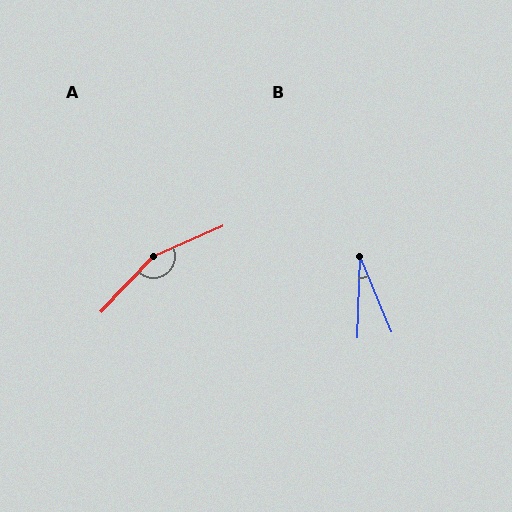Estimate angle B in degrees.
Approximately 24 degrees.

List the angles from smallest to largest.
B (24°), A (157°).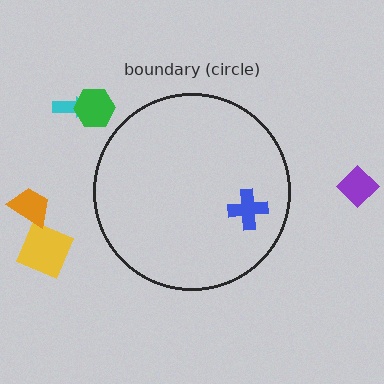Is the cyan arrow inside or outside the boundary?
Outside.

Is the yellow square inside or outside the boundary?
Outside.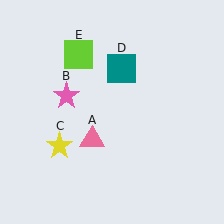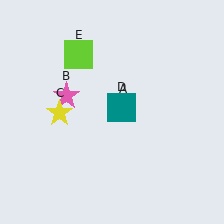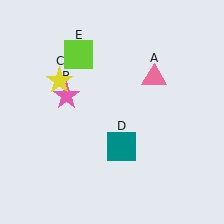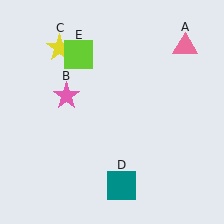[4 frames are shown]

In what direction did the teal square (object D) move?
The teal square (object D) moved down.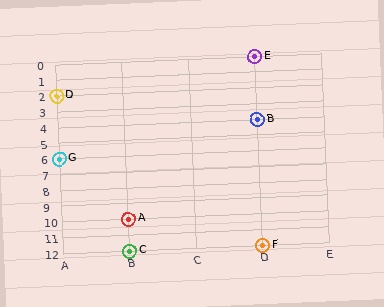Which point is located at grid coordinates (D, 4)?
Point B is at (D, 4).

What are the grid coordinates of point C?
Point C is at grid coordinates (B, 12).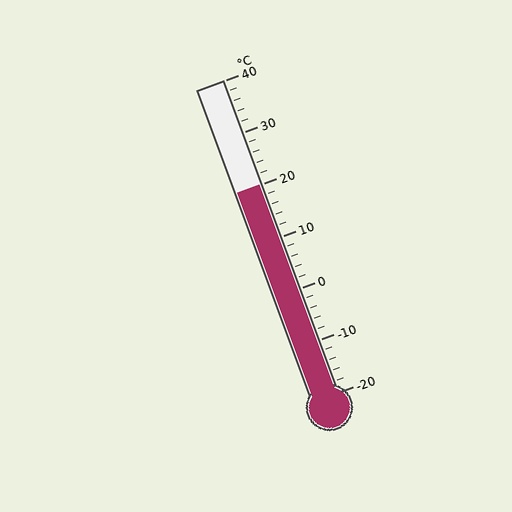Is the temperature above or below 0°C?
The temperature is above 0°C.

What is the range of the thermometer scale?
The thermometer scale ranges from -20°C to 40°C.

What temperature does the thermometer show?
The thermometer shows approximately 20°C.